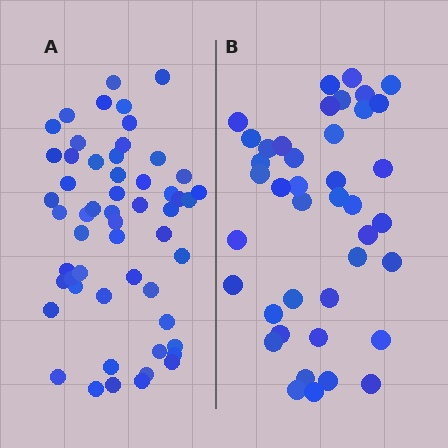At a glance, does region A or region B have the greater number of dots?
Region A (the left region) has more dots.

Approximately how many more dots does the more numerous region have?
Region A has approximately 15 more dots than region B.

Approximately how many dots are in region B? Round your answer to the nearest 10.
About 40 dots. (The exact count is 41, which rounds to 40.)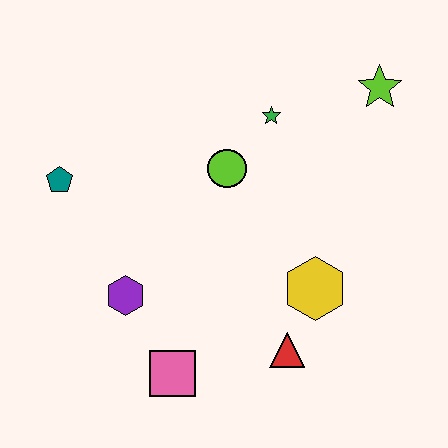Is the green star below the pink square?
No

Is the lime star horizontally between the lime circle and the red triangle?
No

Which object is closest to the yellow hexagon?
The red triangle is closest to the yellow hexagon.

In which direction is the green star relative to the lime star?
The green star is to the left of the lime star.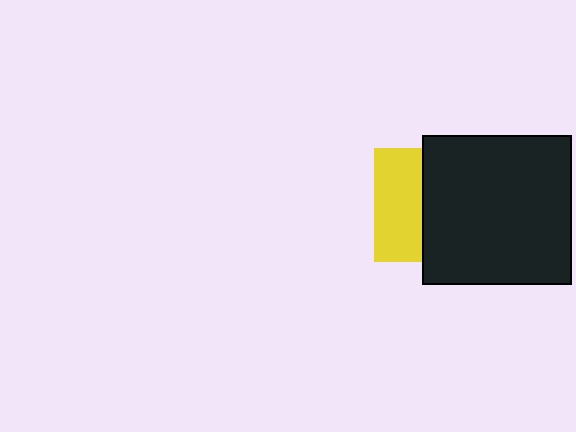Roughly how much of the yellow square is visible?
A small part of it is visible (roughly 41%).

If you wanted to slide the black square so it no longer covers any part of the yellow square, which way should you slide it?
Slide it right — that is the most direct way to separate the two shapes.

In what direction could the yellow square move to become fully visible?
The yellow square could move left. That would shift it out from behind the black square entirely.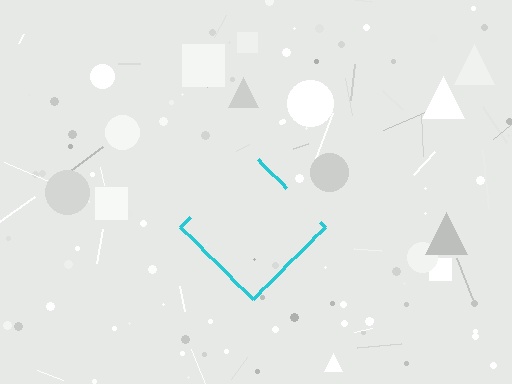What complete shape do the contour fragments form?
The contour fragments form a diamond.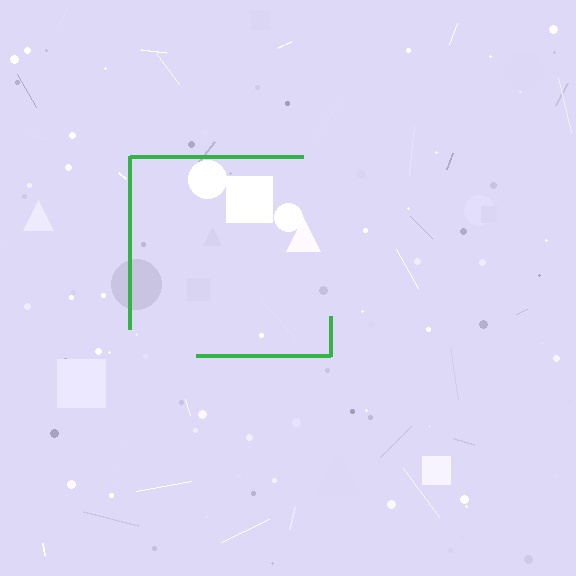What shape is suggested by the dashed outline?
The dashed outline suggests a square.